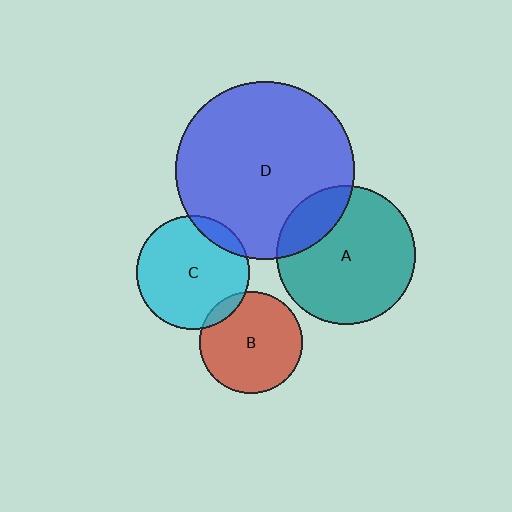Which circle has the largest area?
Circle D (blue).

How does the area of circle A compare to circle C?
Approximately 1.5 times.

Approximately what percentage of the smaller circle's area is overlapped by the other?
Approximately 10%.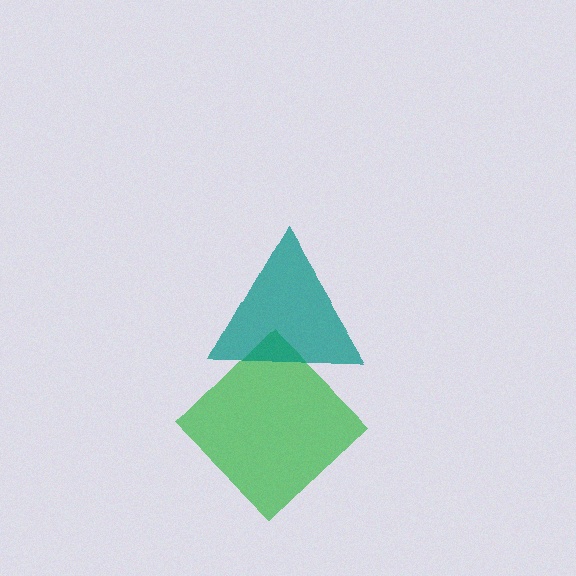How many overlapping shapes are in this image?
There are 2 overlapping shapes in the image.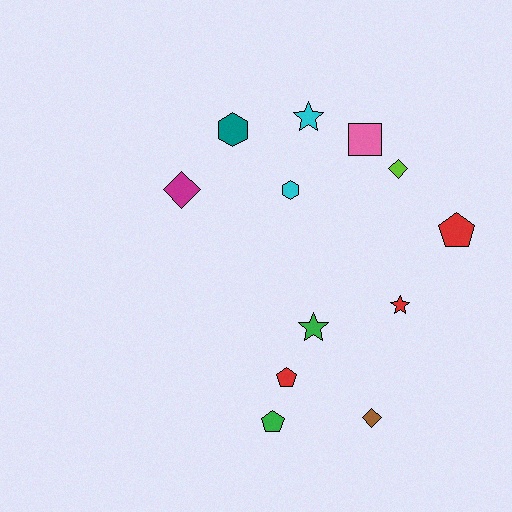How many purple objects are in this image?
There are no purple objects.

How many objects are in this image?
There are 12 objects.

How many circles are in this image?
There are no circles.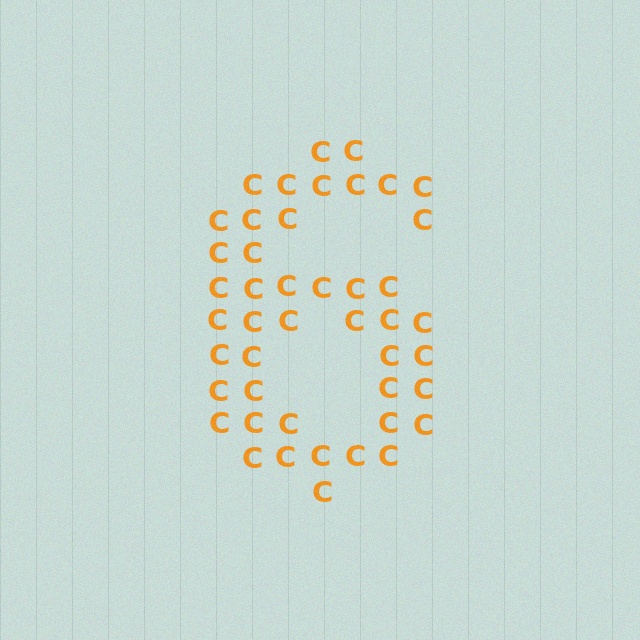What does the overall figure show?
The overall figure shows the digit 6.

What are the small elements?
The small elements are letter C's.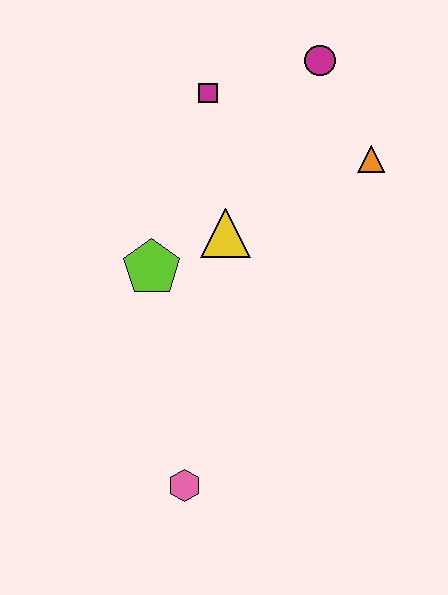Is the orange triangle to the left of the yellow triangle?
No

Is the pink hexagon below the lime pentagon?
Yes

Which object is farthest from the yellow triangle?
The pink hexagon is farthest from the yellow triangle.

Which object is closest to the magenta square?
The magenta circle is closest to the magenta square.